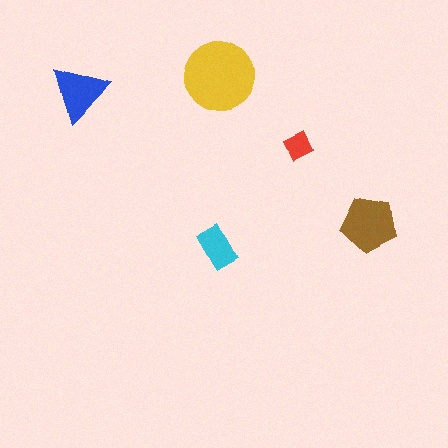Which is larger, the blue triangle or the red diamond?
The blue triangle.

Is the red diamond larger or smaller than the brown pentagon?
Smaller.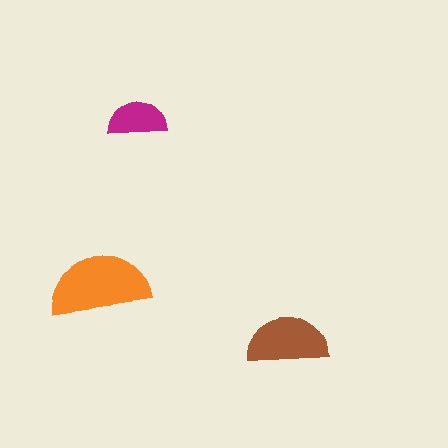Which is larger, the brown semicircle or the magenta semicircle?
The brown one.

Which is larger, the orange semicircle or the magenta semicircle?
The orange one.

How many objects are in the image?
There are 3 objects in the image.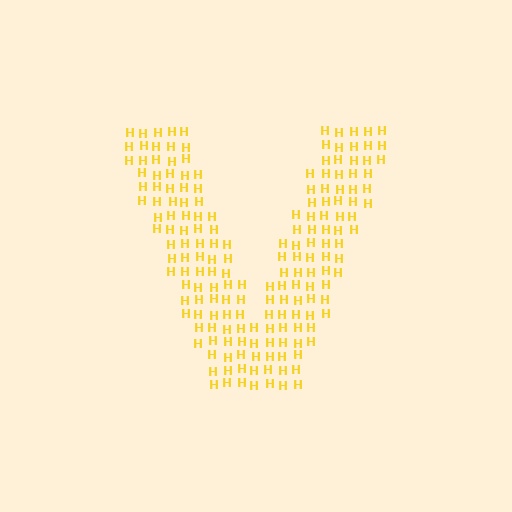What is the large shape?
The large shape is the letter V.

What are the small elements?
The small elements are letter H's.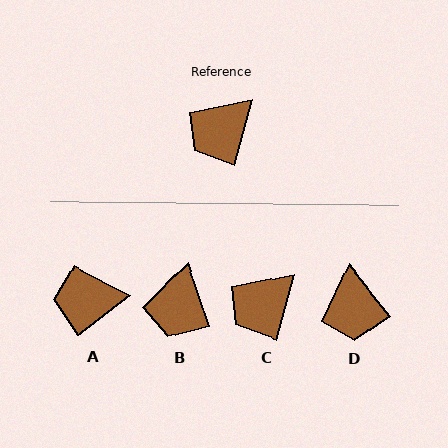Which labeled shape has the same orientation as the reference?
C.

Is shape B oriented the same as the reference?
No, it is off by about 34 degrees.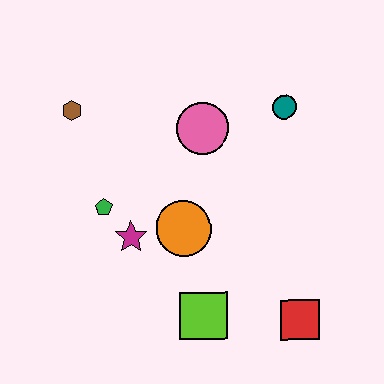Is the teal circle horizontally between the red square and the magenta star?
Yes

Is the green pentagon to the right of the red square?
No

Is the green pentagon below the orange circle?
No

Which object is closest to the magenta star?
The green pentagon is closest to the magenta star.